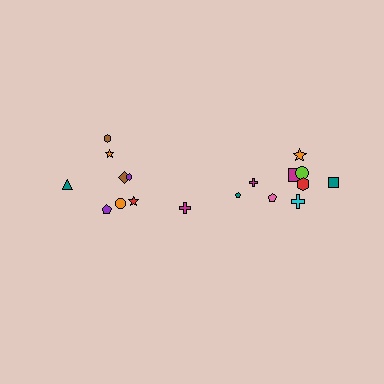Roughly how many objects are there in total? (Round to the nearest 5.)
Roughly 20 objects in total.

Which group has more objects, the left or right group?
The right group.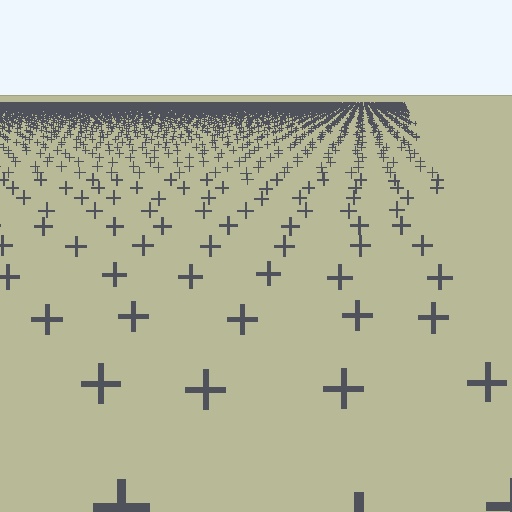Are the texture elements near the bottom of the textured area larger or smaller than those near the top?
Larger. Near the bottom, elements are closer to the viewer and appear at a bigger on-screen size.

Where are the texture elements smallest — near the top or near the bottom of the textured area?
Near the top.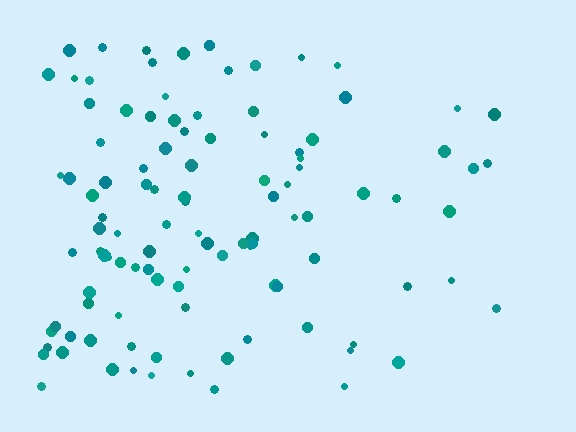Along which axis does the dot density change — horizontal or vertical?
Horizontal.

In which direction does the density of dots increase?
From right to left, with the left side densest.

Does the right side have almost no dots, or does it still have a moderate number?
Still a moderate number, just noticeably fewer than the left.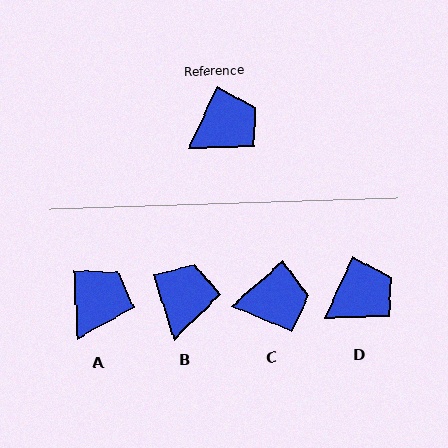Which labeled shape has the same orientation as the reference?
D.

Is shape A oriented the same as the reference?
No, it is off by about 27 degrees.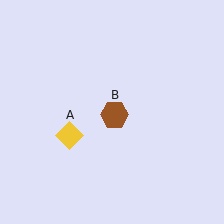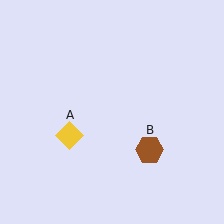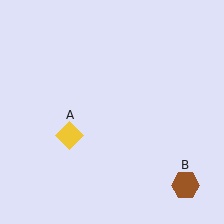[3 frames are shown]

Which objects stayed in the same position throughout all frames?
Yellow diamond (object A) remained stationary.